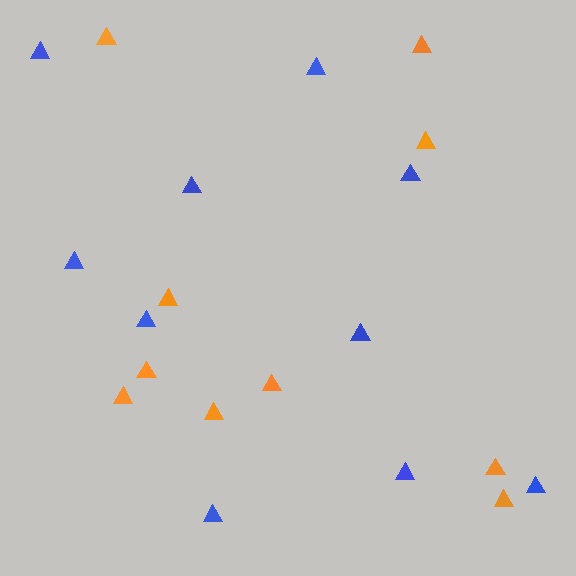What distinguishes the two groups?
There are 2 groups: one group of blue triangles (10) and one group of orange triangles (10).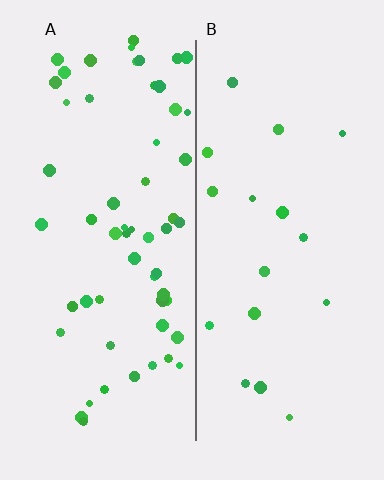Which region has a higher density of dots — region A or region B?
A (the left).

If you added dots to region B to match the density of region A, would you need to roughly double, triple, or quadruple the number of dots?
Approximately triple.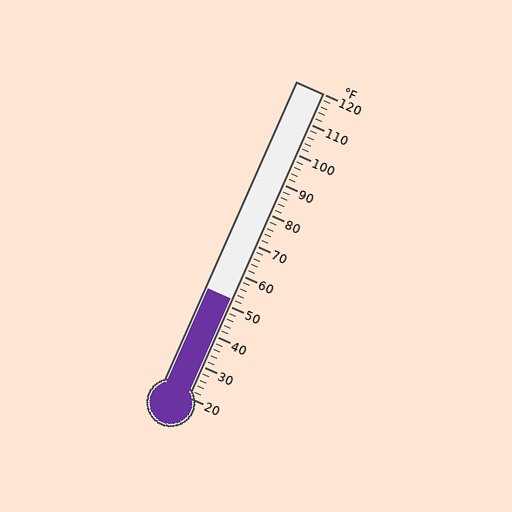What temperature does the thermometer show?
The thermometer shows approximately 52°F.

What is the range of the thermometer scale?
The thermometer scale ranges from 20°F to 120°F.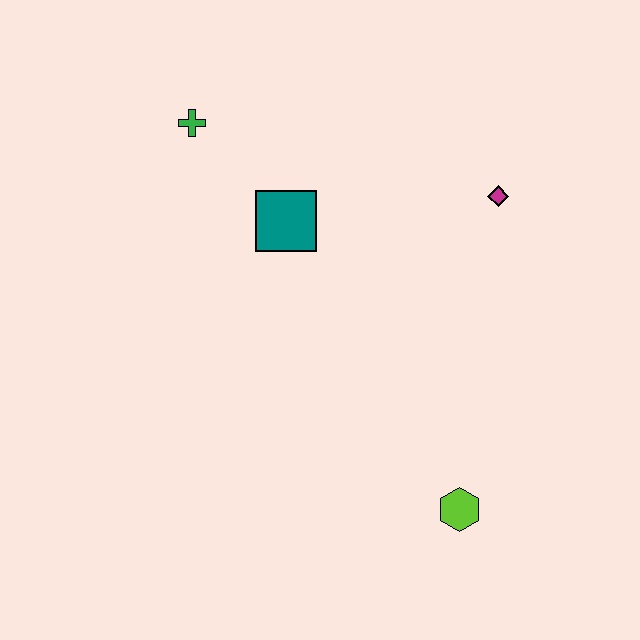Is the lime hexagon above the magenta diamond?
No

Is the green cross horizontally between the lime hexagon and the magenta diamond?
No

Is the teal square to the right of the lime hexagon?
No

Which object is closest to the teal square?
The green cross is closest to the teal square.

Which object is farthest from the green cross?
The lime hexagon is farthest from the green cross.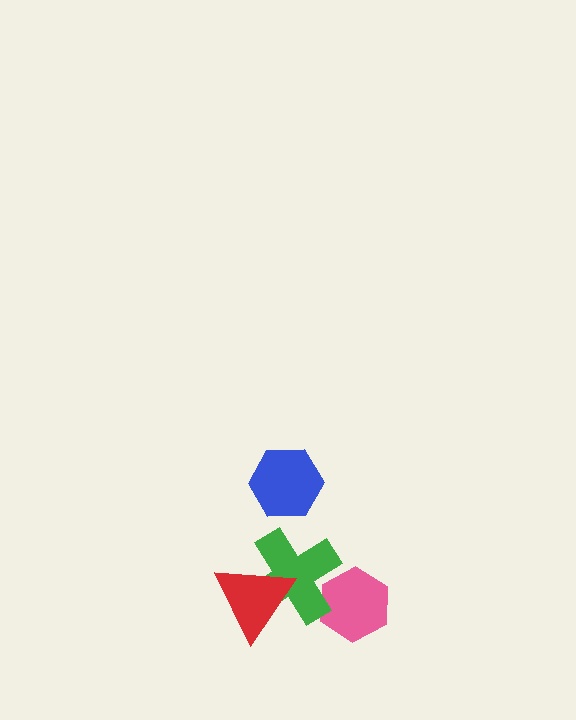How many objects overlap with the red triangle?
1 object overlaps with the red triangle.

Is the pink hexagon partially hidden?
Yes, it is partially covered by another shape.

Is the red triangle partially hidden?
No, no other shape covers it.